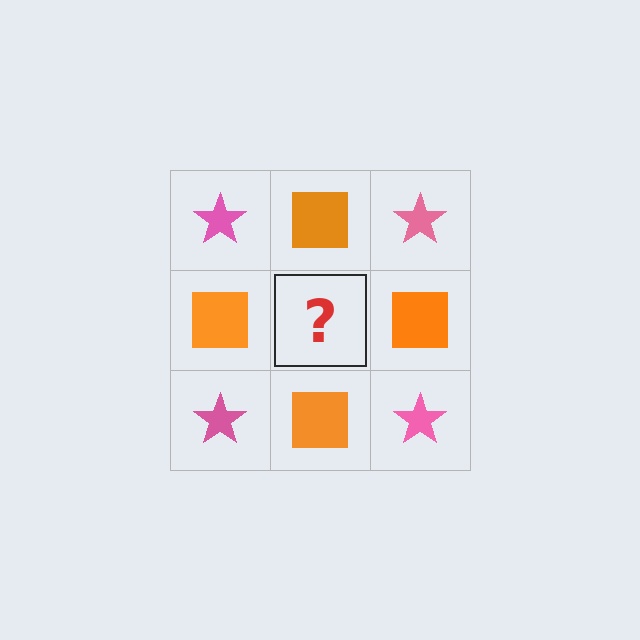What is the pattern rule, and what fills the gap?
The rule is that it alternates pink star and orange square in a checkerboard pattern. The gap should be filled with a pink star.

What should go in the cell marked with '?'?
The missing cell should contain a pink star.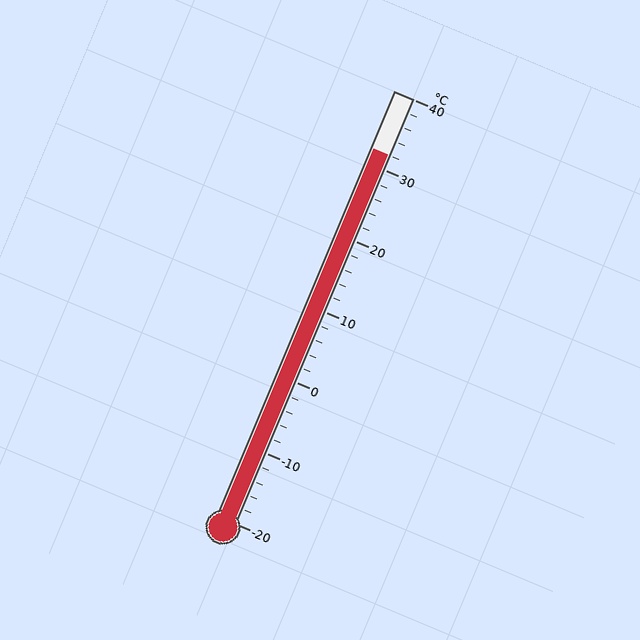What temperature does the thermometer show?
The thermometer shows approximately 32°C.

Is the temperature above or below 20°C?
The temperature is above 20°C.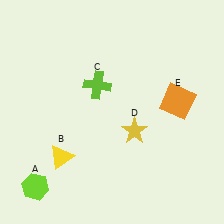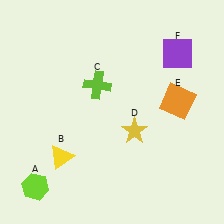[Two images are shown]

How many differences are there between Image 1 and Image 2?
There is 1 difference between the two images.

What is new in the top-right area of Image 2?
A purple square (F) was added in the top-right area of Image 2.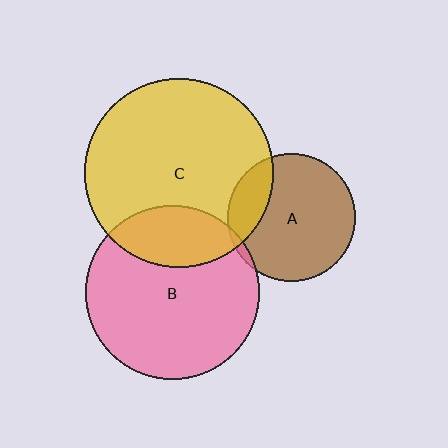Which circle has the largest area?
Circle C (yellow).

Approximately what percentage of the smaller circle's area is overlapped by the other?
Approximately 25%.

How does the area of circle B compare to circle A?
Approximately 1.9 times.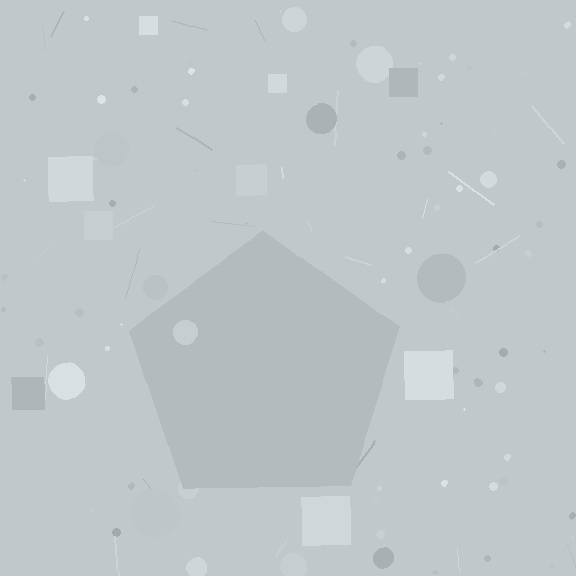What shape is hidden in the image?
A pentagon is hidden in the image.